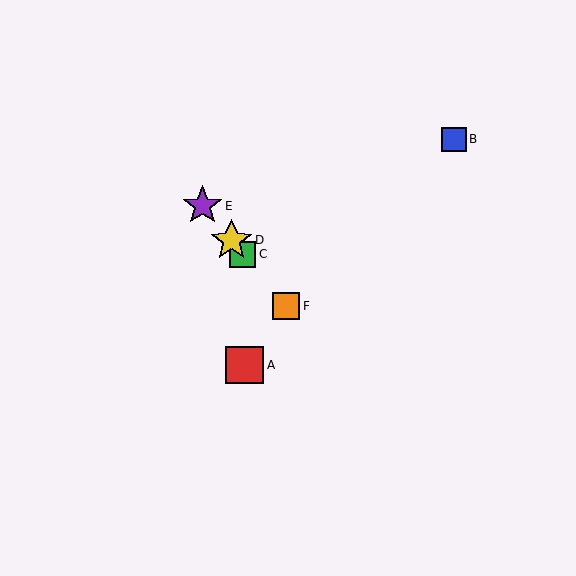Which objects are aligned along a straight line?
Objects C, D, E, F are aligned along a straight line.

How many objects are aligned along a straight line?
4 objects (C, D, E, F) are aligned along a straight line.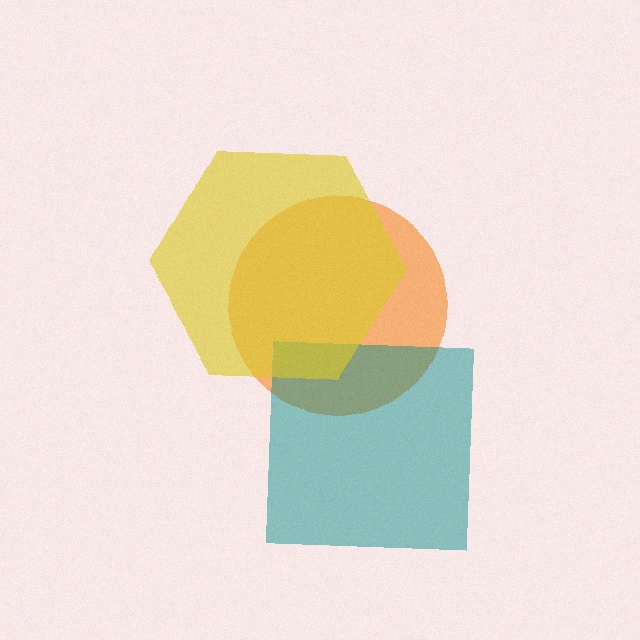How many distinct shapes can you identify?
There are 3 distinct shapes: an orange circle, a teal square, a yellow hexagon.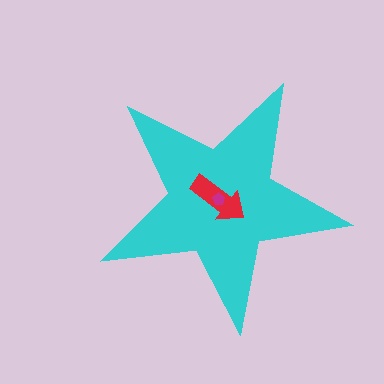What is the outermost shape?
The cyan star.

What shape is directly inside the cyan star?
The red arrow.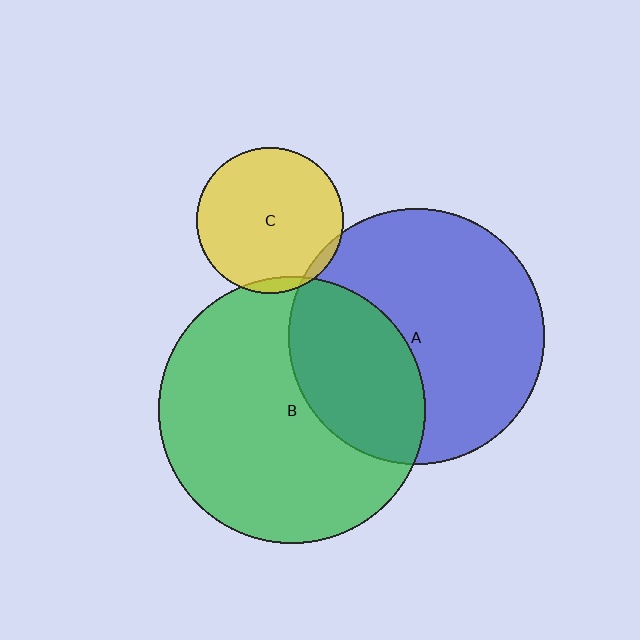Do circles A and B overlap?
Yes.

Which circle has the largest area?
Circle B (green).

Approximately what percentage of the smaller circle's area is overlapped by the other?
Approximately 35%.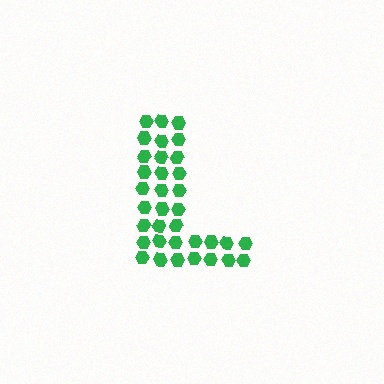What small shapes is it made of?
It is made of small hexagons.